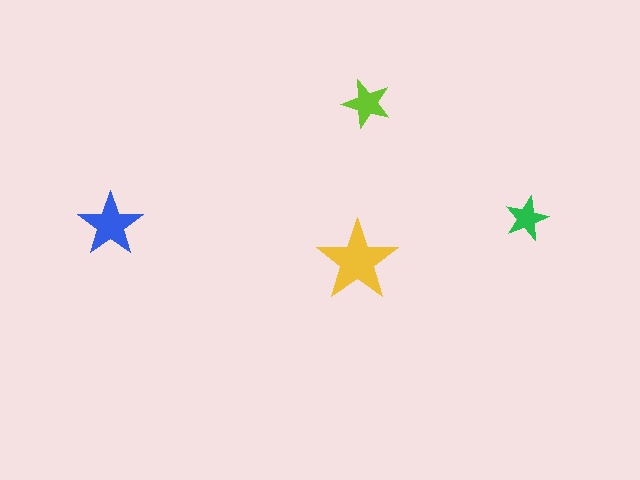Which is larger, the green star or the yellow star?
The yellow one.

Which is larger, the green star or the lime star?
The lime one.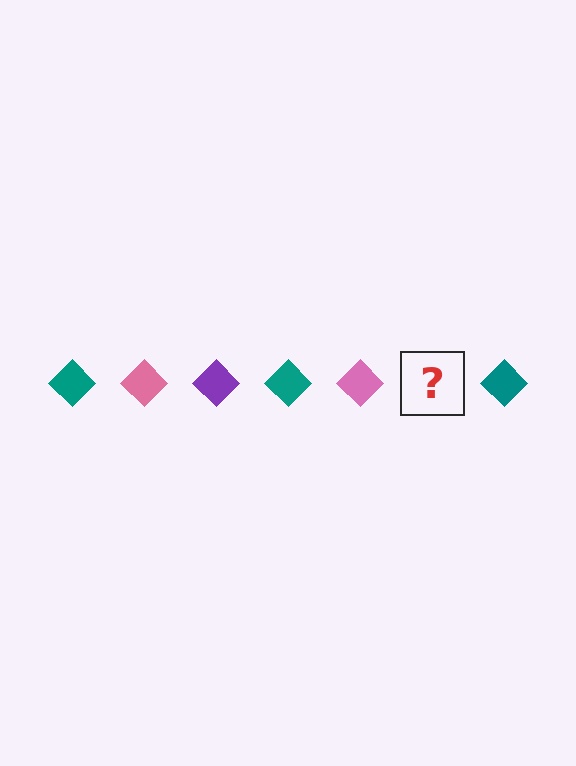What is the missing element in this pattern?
The missing element is a purple diamond.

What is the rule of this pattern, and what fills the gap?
The rule is that the pattern cycles through teal, pink, purple diamonds. The gap should be filled with a purple diamond.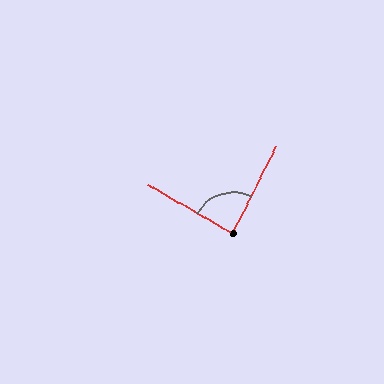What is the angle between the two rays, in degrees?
Approximately 86 degrees.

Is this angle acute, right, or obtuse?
It is approximately a right angle.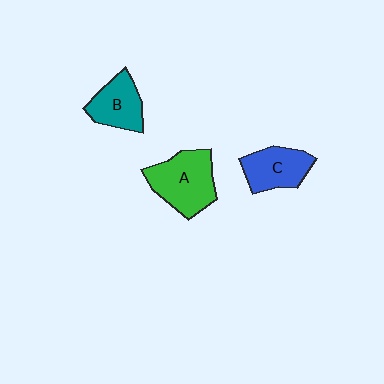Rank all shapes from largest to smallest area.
From largest to smallest: A (green), C (blue), B (teal).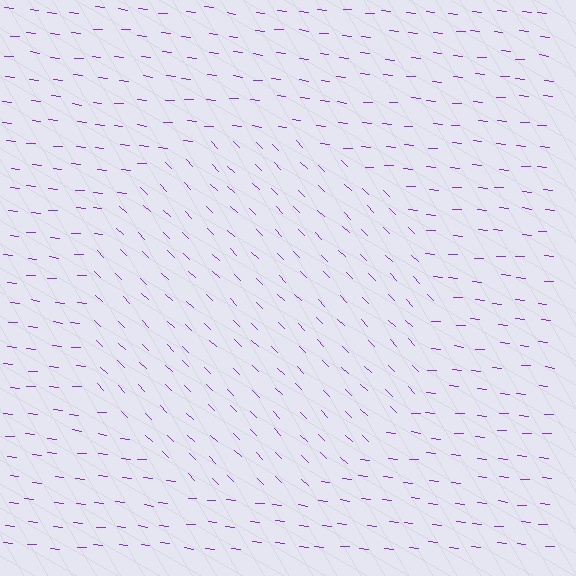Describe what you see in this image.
The image is filled with small purple line segments. A circle region in the image has lines oriented differently from the surrounding lines, creating a visible texture boundary.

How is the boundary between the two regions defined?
The boundary is defined purely by a change in line orientation (approximately 39 degrees difference). All lines are the same color and thickness.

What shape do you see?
I see a circle.